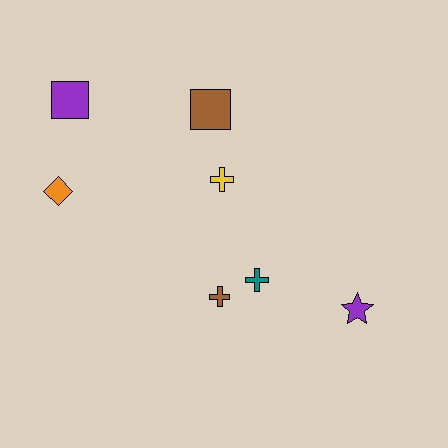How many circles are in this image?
There are no circles.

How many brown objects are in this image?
There are 2 brown objects.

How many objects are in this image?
There are 7 objects.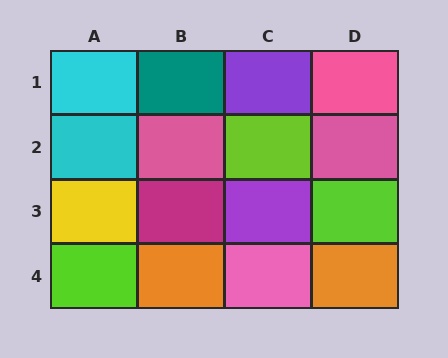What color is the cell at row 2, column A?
Cyan.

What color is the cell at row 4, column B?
Orange.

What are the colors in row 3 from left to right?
Yellow, magenta, purple, lime.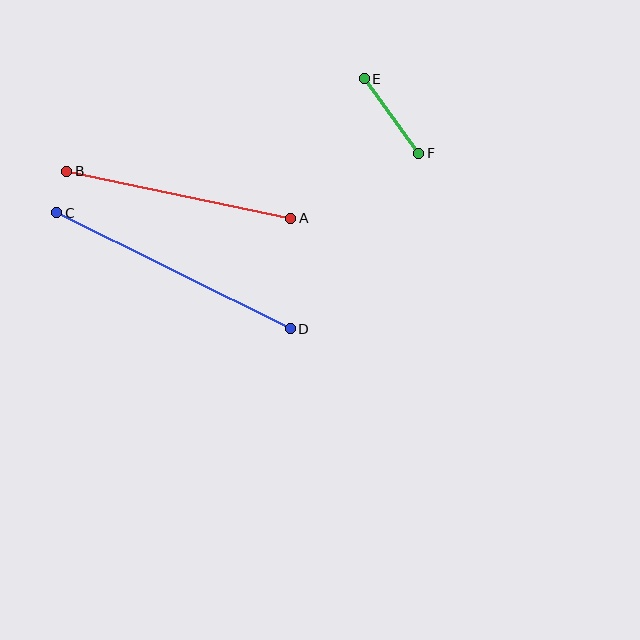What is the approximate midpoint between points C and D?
The midpoint is at approximately (173, 271) pixels.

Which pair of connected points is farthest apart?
Points C and D are farthest apart.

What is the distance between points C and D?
The distance is approximately 260 pixels.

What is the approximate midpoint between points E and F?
The midpoint is at approximately (392, 116) pixels.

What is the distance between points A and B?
The distance is approximately 229 pixels.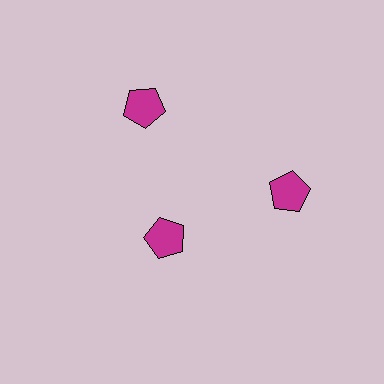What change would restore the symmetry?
The symmetry would be restored by moving it outward, back onto the ring so that all 3 pentagons sit at equal angles and equal distance from the center.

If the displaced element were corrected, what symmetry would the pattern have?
It would have 3-fold rotational symmetry — the pattern would map onto itself every 120 degrees.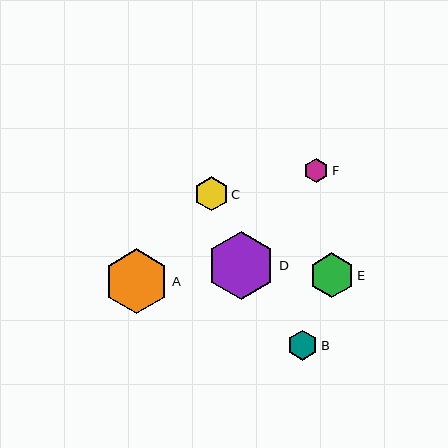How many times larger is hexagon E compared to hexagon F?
Hexagon E is approximately 1.9 times the size of hexagon F.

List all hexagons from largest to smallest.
From largest to smallest: D, A, E, C, B, F.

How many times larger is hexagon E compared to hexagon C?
Hexagon E is approximately 1.3 times the size of hexagon C.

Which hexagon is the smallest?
Hexagon F is the smallest with a size of approximately 24 pixels.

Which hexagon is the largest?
Hexagon D is the largest with a size of approximately 68 pixels.